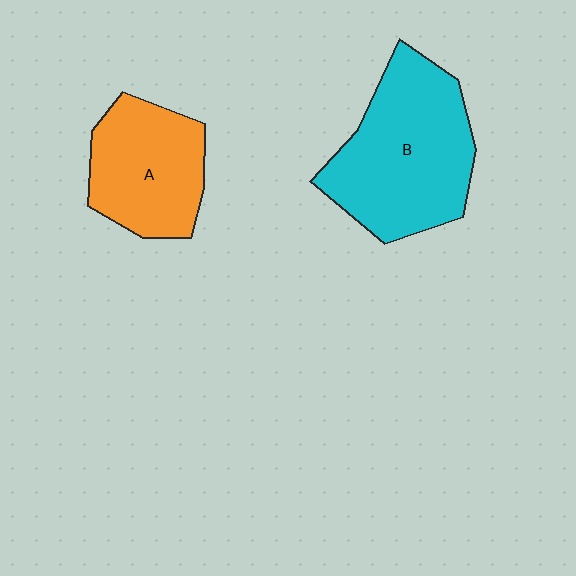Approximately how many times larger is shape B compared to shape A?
Approximately 1.5 times.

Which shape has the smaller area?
Shape A (orange).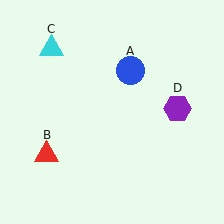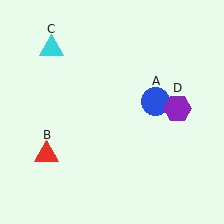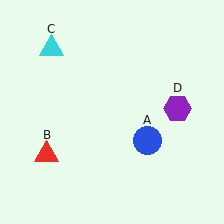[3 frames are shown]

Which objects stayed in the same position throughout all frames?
Red triangle (object B) and cyan triangle (object C) and purple hexagon (object D) remained stationary.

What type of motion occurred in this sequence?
The blue circle (object A) rotated clockwise around the center of the scene.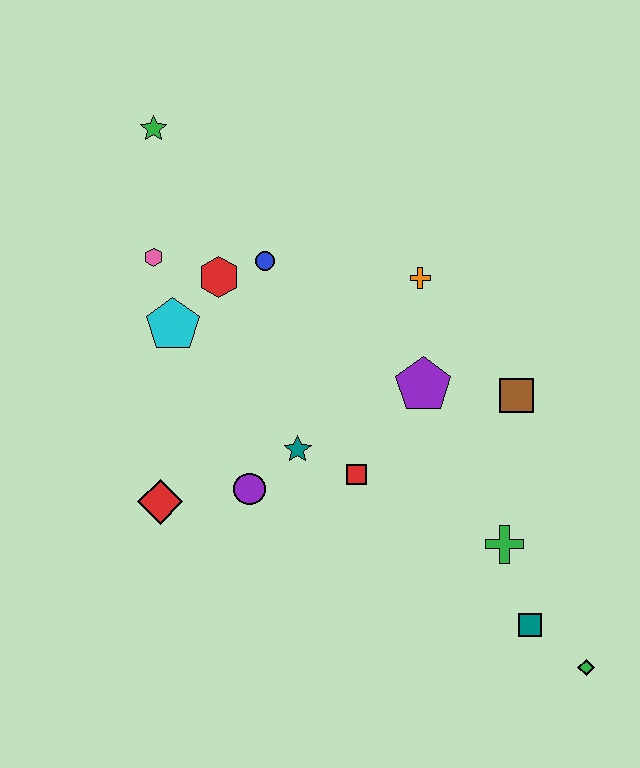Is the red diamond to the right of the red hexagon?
No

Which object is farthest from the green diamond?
The green star is farthest from the green diamond.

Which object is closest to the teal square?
The green diamond is closest to the teal square.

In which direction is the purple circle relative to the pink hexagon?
The purple circle is below the pink hexagon.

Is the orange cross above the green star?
No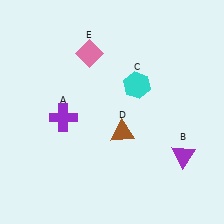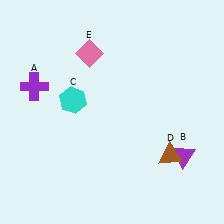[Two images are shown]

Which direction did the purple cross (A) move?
The purple cross (A) moved up.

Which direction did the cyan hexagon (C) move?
The cyan hexagon (C) moved left.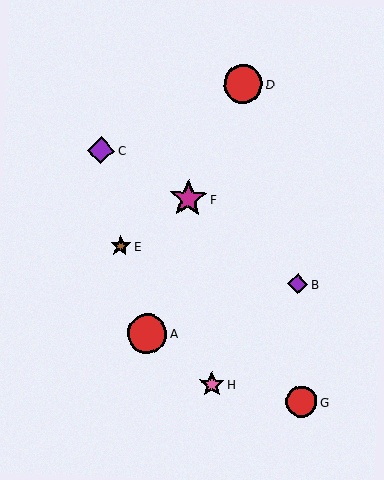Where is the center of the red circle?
The center of the red circle is at (302, 402).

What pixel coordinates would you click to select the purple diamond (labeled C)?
Click at (101, 151) to select the purple diamond C.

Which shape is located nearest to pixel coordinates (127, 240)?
The brown star (labeled E) at (121, 246) is nearest to that location.